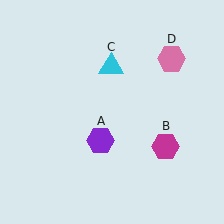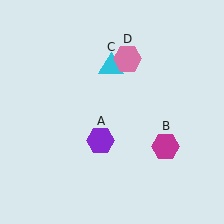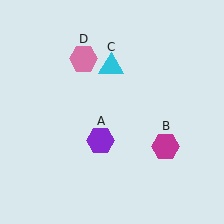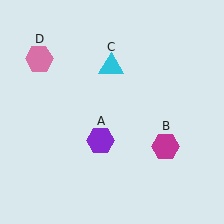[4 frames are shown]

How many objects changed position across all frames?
1 object changed position: pink hexagon (object D).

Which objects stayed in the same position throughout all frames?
Purple hexagon (object A) and magenta hexagon (object B) and cyan triangle (object C) remained stationary.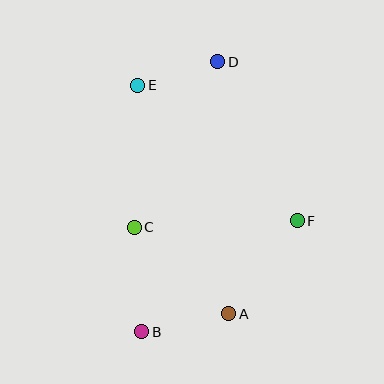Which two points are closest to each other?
Points D and E are closest to each other.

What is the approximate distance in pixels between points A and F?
The distance between A and F is approximately 115 pixels.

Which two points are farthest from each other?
Points B and D are farthest from each other.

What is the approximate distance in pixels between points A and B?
The distance between A and B is approximately 89 pixels.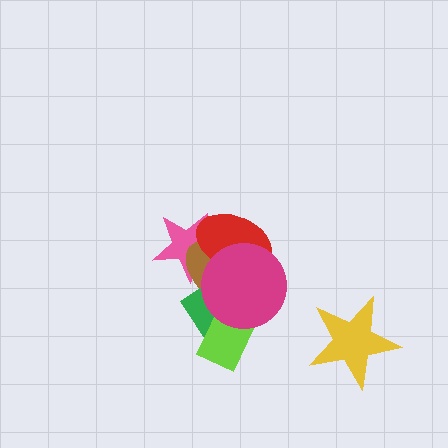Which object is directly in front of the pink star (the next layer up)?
The brown ellipse is directly in front of the pink star.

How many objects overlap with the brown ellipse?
4 objects overlap with the brown ellipse.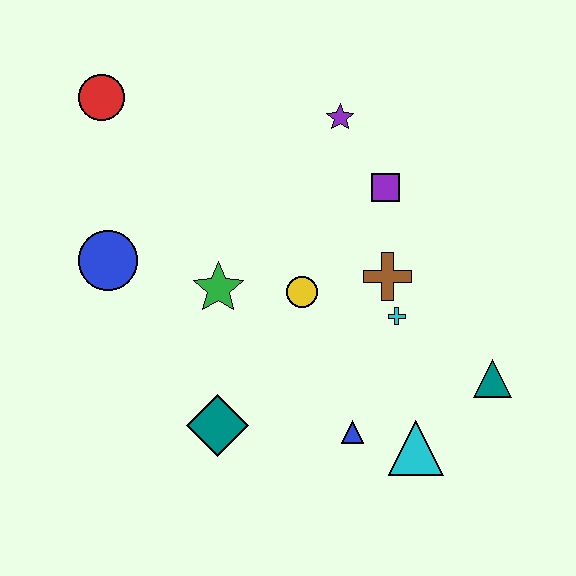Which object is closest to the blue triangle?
The cyan triangle is closest to the blue triangle.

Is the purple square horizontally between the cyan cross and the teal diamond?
Yes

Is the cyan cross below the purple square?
Yes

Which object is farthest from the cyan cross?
The red circle is farthest from the cyan cross.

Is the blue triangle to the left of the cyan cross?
Yes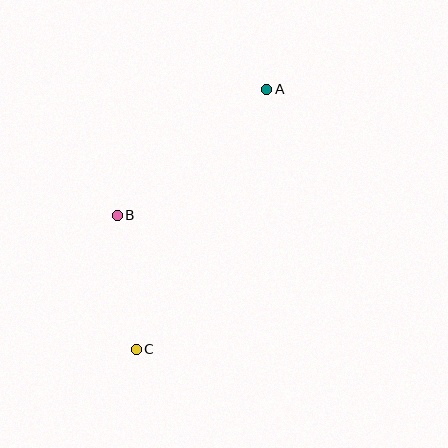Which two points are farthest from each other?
Points A and C are farthest from each other.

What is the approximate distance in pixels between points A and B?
The distance between A and B is approximately 196 pixels.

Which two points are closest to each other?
Points B and C are closest to each other.